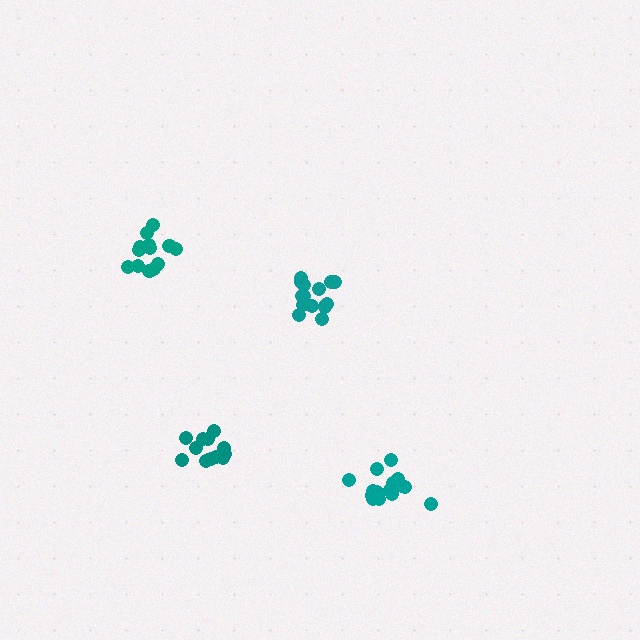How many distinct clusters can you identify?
There are 4 distinct clusters.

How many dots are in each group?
Group 1: 13 dots, Group 2: 14 dots, Group 3: 15 dots, Group 4: 13 dots (55 total).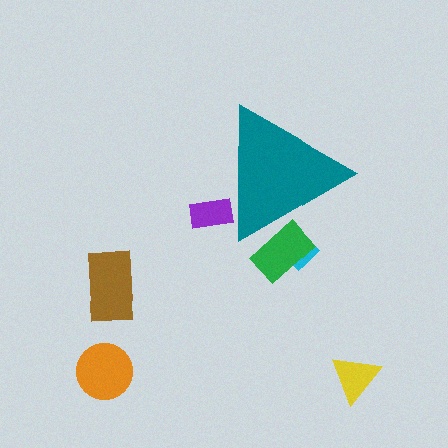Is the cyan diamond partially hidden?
Yes, the cyan diamond is partially hidden behind the teal triangle.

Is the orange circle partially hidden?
No, the orange circle is fully visible.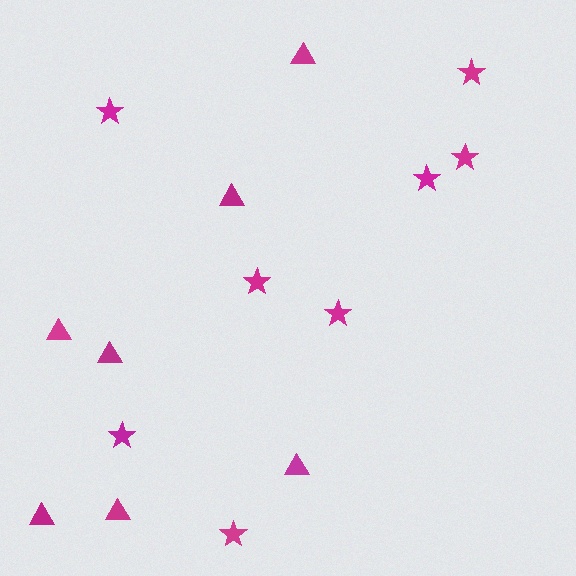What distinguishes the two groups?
There are 2 groups: one group of stars (8) and one group of triangles (7).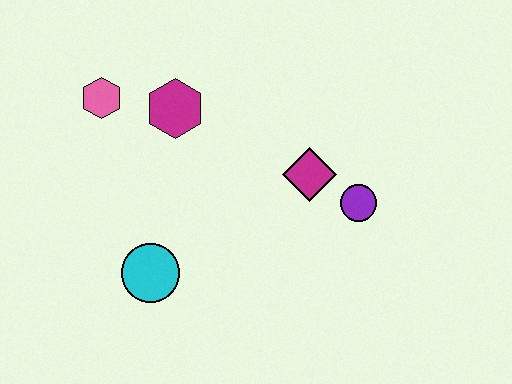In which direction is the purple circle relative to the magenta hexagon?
The purple circle is to the right of the magenta hexagon.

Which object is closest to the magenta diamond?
The purple circle is closest to the magenta diamond.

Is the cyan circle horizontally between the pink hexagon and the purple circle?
Yes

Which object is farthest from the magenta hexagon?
The purple circle is farthest from the magenta hexagon.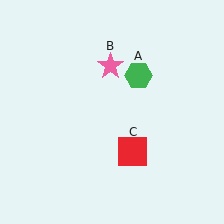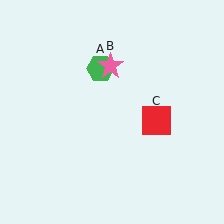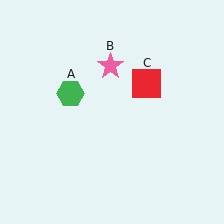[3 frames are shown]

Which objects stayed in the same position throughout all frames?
Pink star (object B) remained stationary.